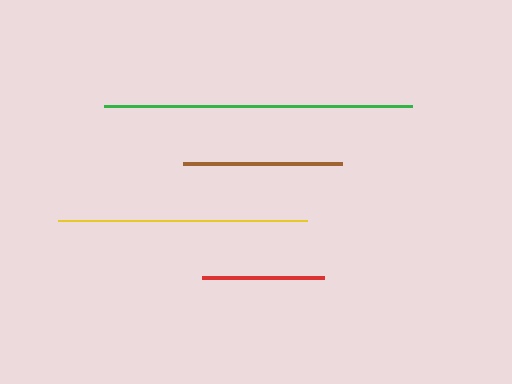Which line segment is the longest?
The green line is the longest at approximately 308 pixels.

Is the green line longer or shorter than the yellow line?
The green line is longer than the yellow line.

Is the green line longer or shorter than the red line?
The green line is longer than the red line.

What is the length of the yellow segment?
The yellow segment is approximately 248 pixels long.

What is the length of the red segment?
The red segment is approximately 122 pixels long.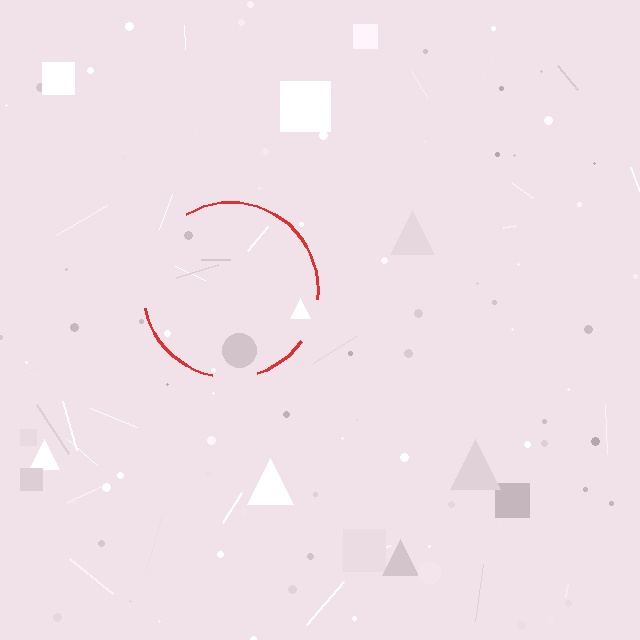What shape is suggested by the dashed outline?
The dashed outline suggests a circle.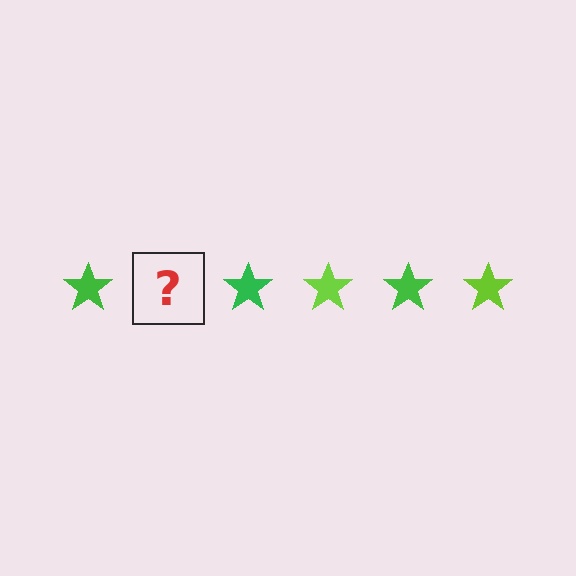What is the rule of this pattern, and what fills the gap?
The rule is that the pattern cycles through green, lime stars. The gap should be filled with a lime star.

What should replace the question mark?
The question mark should be replaced with a lime star.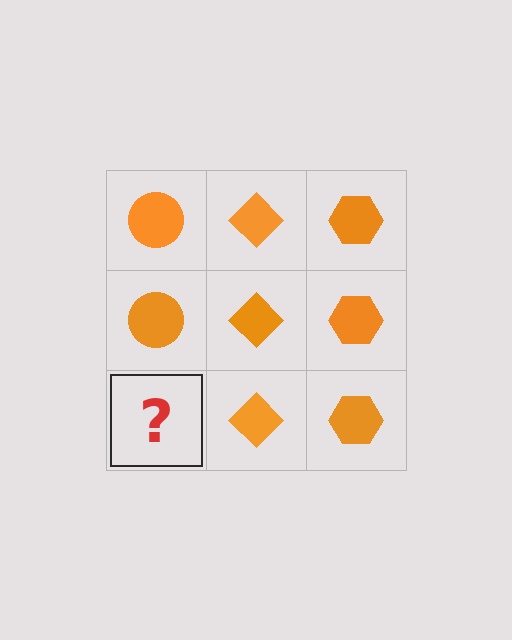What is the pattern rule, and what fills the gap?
The rule is that each column has a consistent shape. The gap should be filled with an orange circle.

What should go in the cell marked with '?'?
The missing cell should contain an orange circle.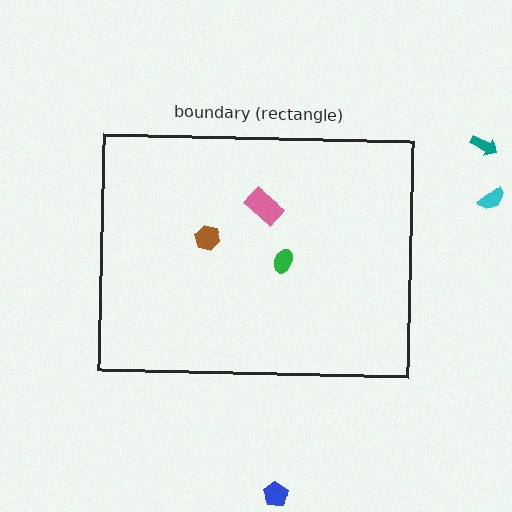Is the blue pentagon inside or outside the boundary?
Outside.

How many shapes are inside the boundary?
3 inside, 3 outside.